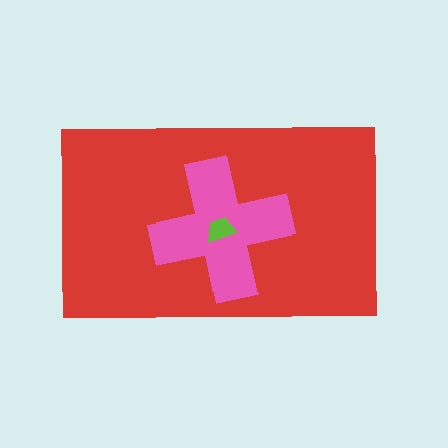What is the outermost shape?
The red rectangle.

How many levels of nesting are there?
3.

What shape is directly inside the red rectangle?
The pink cross.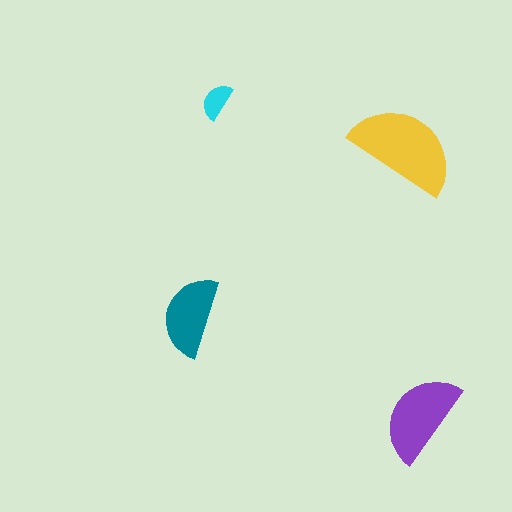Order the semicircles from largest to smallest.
the yellow one, the purple one, the teal one, the cyan one.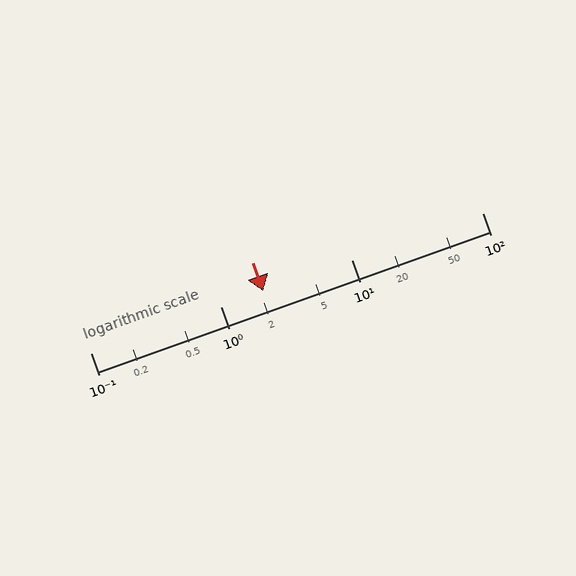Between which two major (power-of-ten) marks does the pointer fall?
The pointer is between 1 and 10.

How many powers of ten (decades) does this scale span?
The scale spans 3 decades, from 0.1 to 100.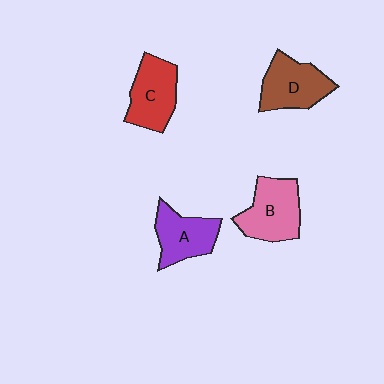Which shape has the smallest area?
Shape A (purple).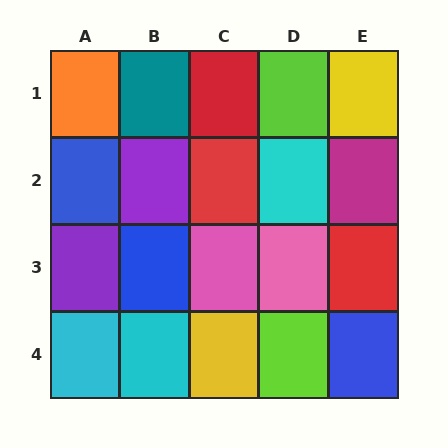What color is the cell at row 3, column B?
Blue.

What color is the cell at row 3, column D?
Pink.